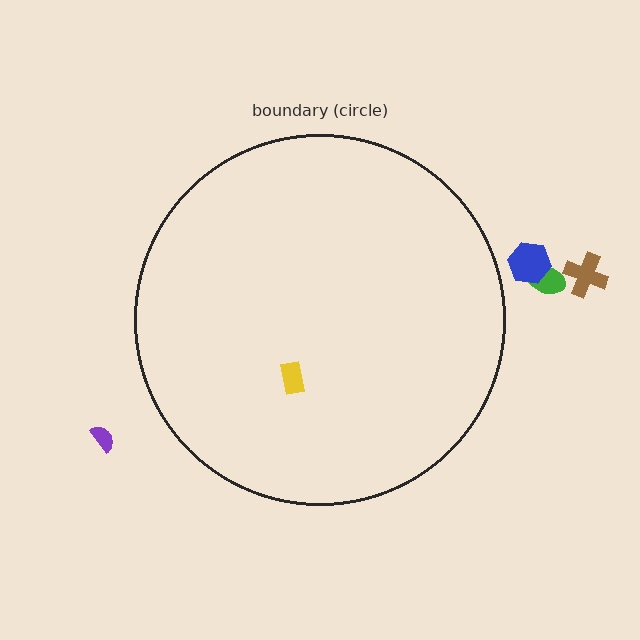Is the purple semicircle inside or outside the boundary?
Outside.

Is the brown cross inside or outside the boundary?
Outside.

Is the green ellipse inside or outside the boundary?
Outside.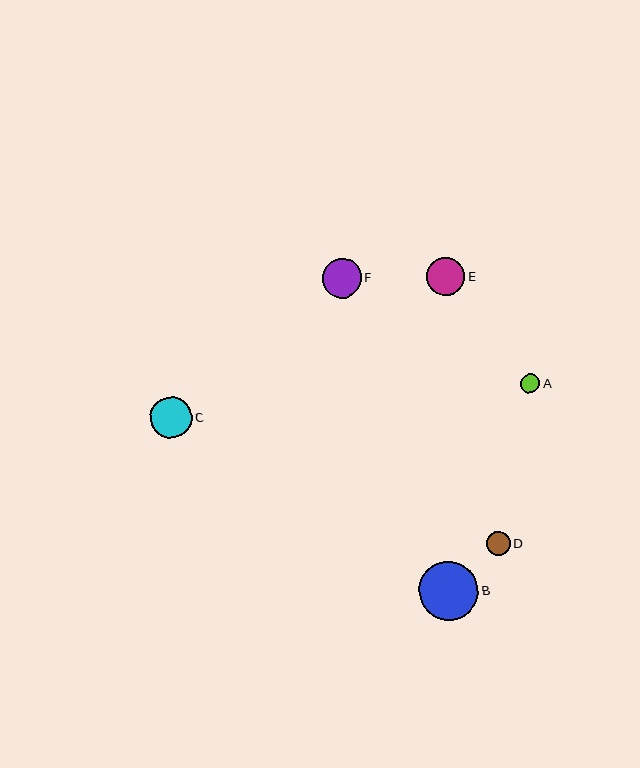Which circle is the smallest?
Circle A is the smallest with a size of approximately 19 pixels.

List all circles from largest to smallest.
From largest to smallest: B, C, F, E, D, A.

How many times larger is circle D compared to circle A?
Circle D is approximately 1.2 times the size of circle A.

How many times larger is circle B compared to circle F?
Circle B is approximately 1.5 times the size of circle F.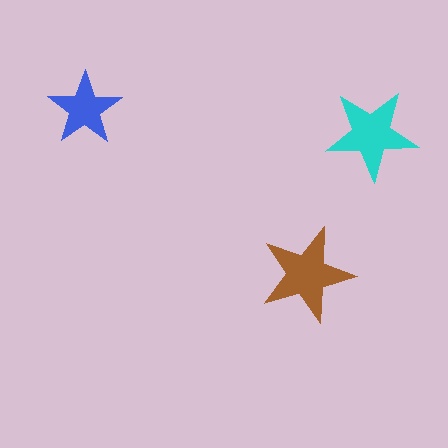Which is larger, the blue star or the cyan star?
The cyan one.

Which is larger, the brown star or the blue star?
The brown one.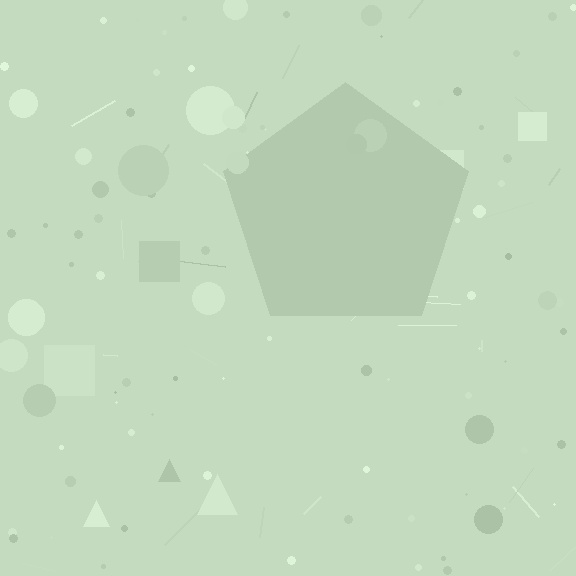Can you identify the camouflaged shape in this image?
The camouflaged shape is a pentagon.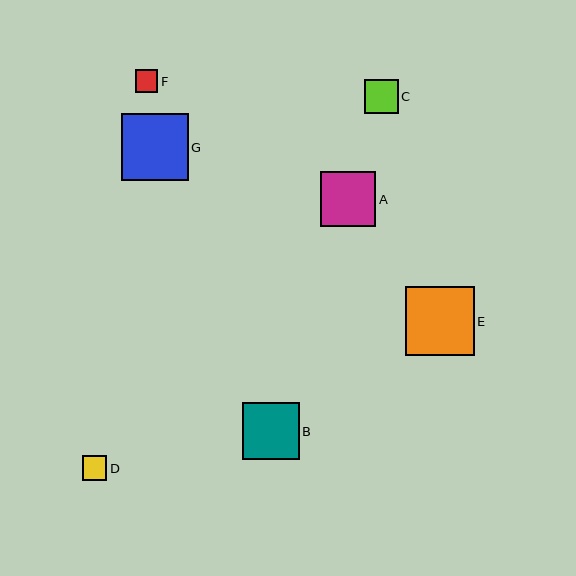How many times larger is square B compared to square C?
Square B is approximately 1.7 times the size of square C.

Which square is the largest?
Square E is the largest with a size of approximately 69 pixels.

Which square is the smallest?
Square F is the smallest with a size of approximately 22 pixels.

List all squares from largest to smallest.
From largest to smallest: E, G, B, A, C, D, F.